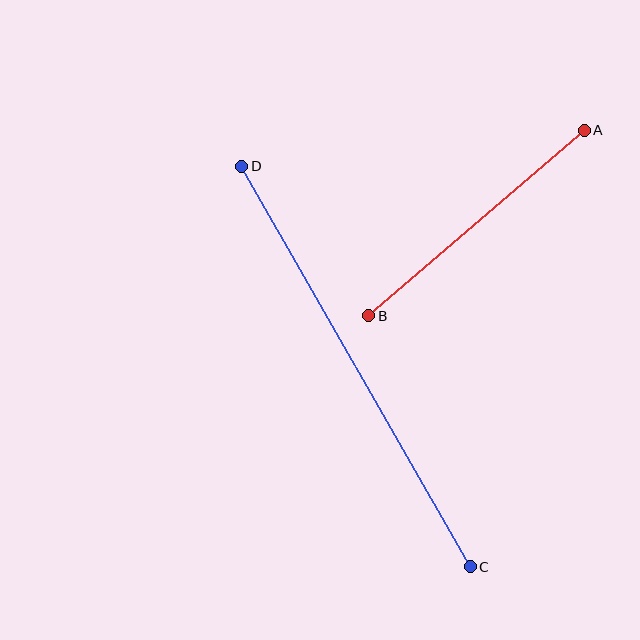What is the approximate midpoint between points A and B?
The midpoint is at approximately (476, 223) pixels.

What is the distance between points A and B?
The distance is approximately 285 pixels.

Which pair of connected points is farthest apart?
Points C and D are farthest apart.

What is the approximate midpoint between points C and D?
The midpoint is at approximately (356, 367) pixels.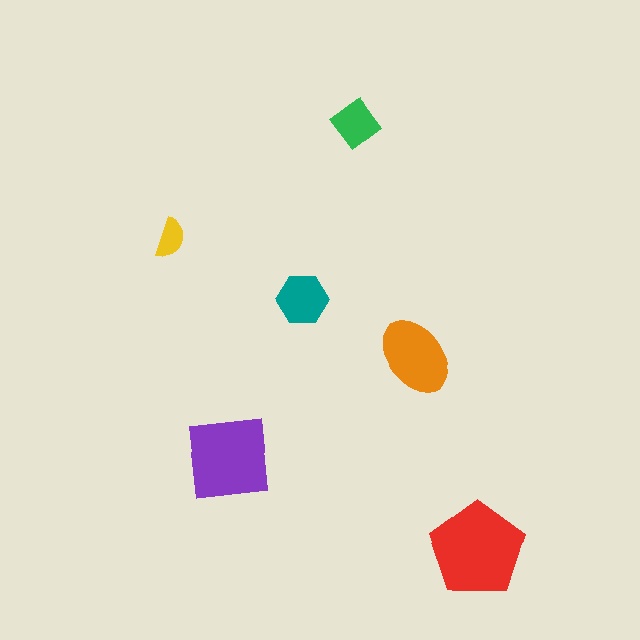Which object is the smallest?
The yellow semicircle.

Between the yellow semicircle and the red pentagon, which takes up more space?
The red pentagon.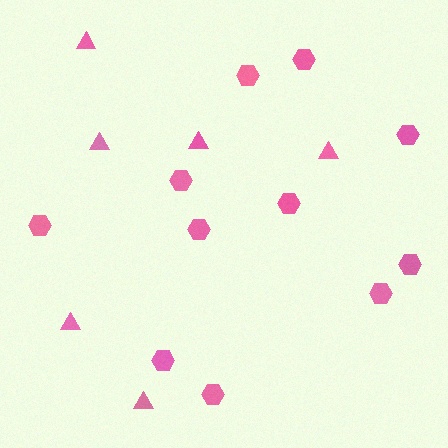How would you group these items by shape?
There are 2 groups: one group of hexagons (11) and one group of triangles (6).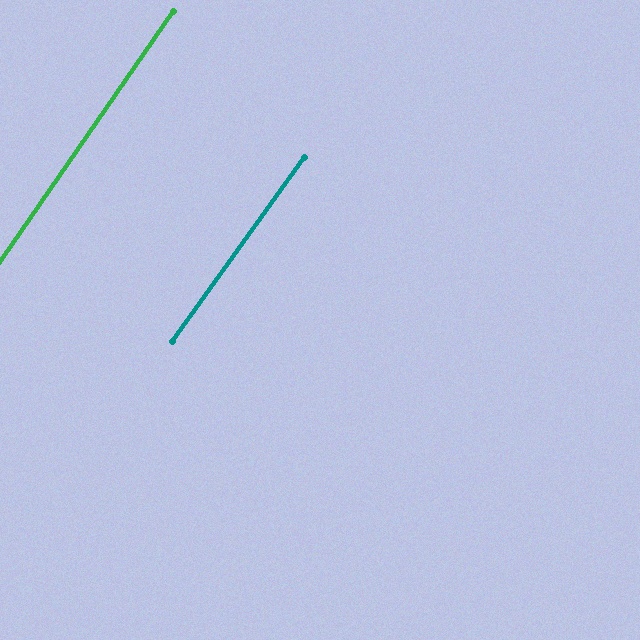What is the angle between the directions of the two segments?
Approximately 1 degree.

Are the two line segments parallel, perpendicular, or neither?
Parallel — their directions differ by only 0.9°.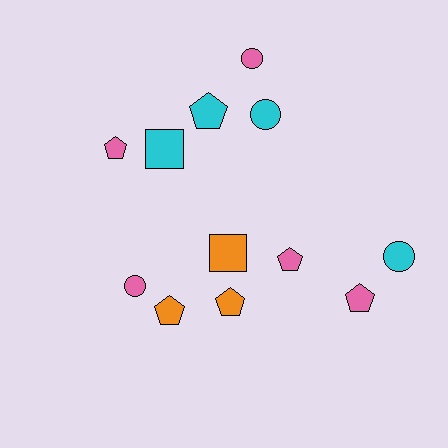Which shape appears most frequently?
Pentagon, with 6 objects.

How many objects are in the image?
There are 12 objects.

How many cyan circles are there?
There are 2 cyan circles.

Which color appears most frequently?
Pink, with 5 objects.